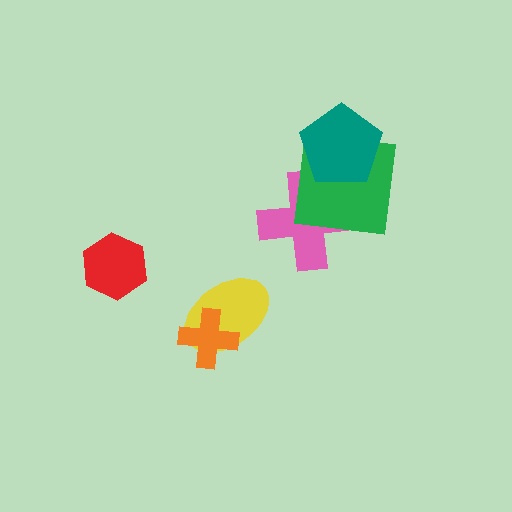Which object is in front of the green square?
The teal pentagon is in front of the green square.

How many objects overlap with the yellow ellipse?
1 object overlaps with the yellow ellipse.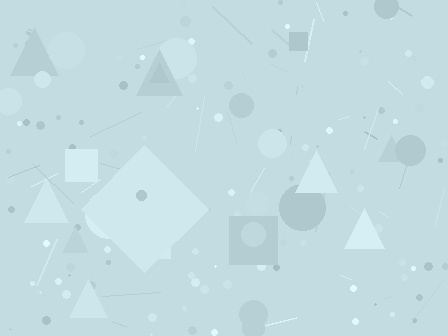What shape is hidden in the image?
A diamond is hidden in the image.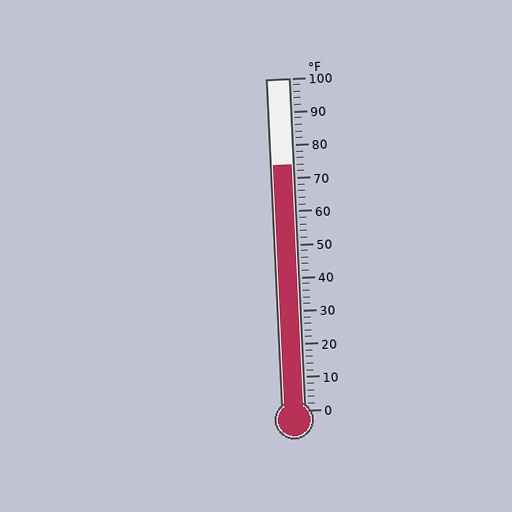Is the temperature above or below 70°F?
The temperature is above 70°F.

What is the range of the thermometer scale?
The thermometer scale ranges from 0°F to 100°F.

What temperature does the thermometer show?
The thermometer shows approximately 74°F.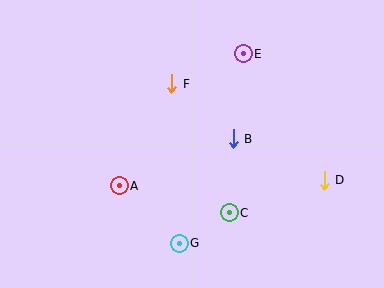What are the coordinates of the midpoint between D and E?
The midpoint between D and E is at (284, 117).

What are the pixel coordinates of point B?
Point B is at (233, 139).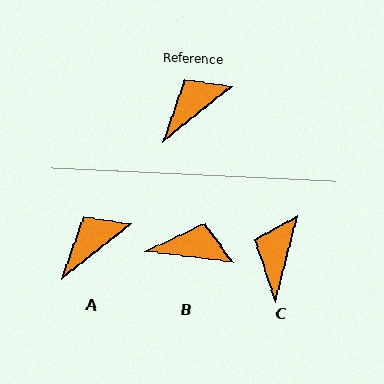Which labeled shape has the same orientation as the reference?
A.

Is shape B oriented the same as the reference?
No, it is off by about 45 degrees.